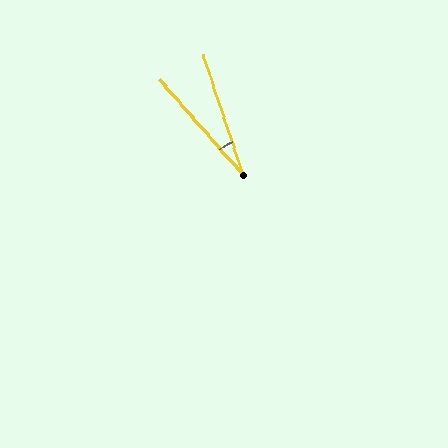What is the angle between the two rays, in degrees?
Approximately 23 degrees.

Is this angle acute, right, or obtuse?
It is acute.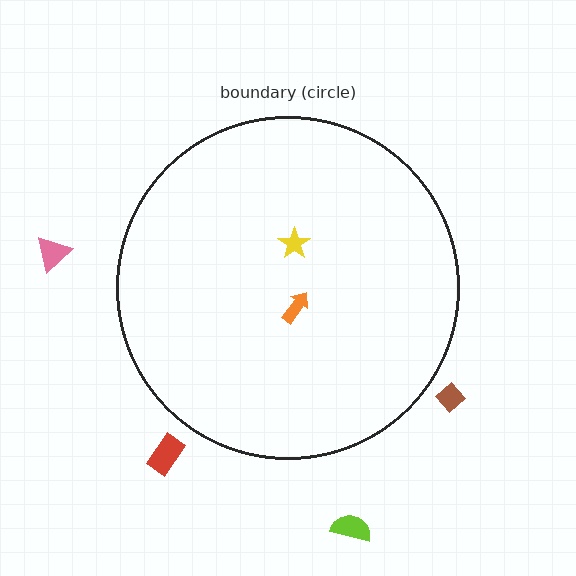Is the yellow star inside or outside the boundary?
Inside.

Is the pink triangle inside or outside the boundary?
Outside.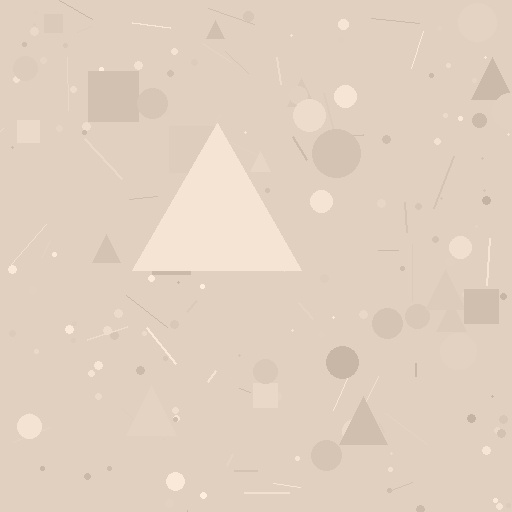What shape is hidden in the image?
A triangle is hidden in the image.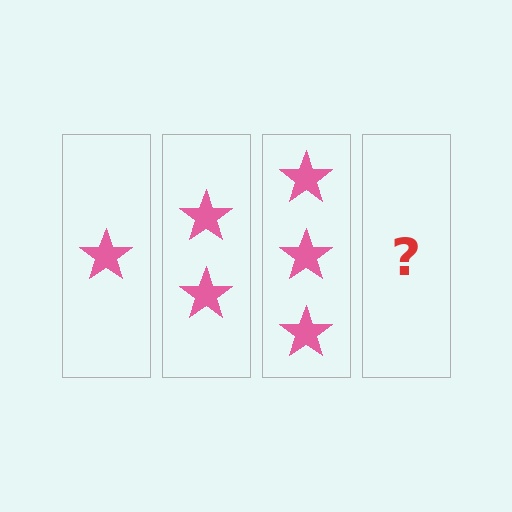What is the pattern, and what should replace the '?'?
The pattern is that each step adds one more star. The '?' should be 4 stars.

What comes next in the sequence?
The next element should be 4 stars.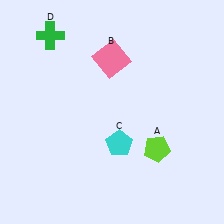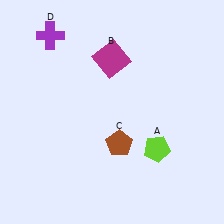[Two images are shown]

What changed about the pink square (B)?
In Image 1, B is pink. In Image 2, it changed to magenta.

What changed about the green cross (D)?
In Image 1, D is green. In Image 2, it changed to purple.